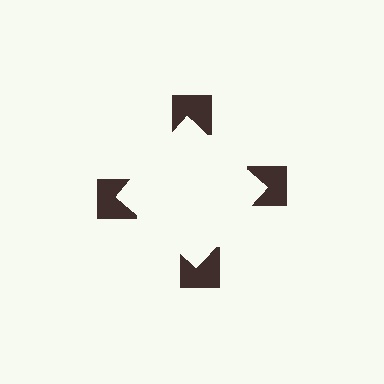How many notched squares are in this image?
There are 4 — one at each vertex of the illusory square.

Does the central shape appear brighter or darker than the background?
It typically appears slightly brighter than the background, even though no actual brightness change is drawn.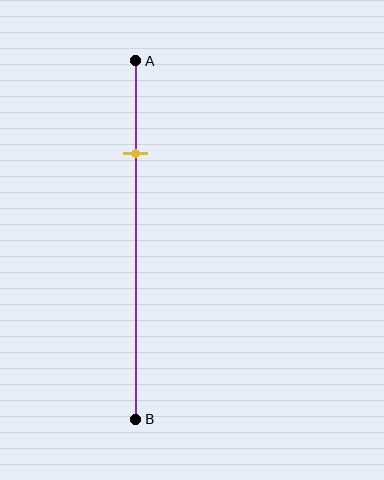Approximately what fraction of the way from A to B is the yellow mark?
The yellow mark is approximately 25% of the way from A to B.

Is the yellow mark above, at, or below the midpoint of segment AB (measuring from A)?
The yellow mark is above the midpoint of segment AB.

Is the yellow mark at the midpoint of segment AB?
No, the mark is at about 25% from A, not at the 50% midpoint.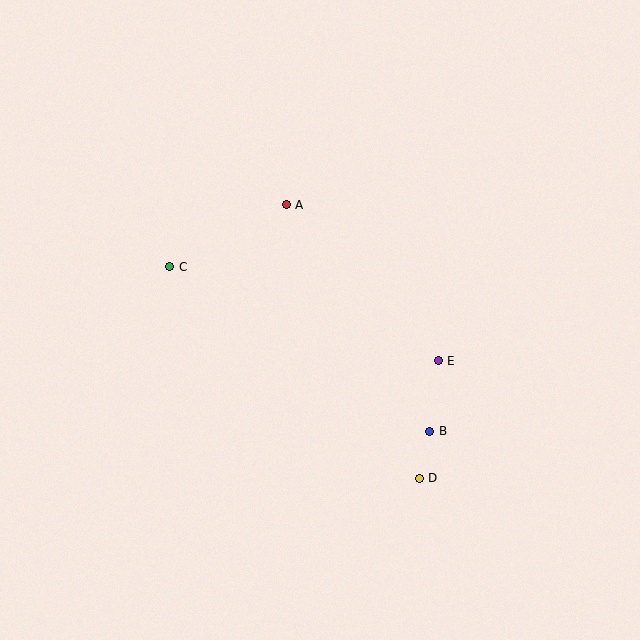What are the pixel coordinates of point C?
Point C is at (170, 267).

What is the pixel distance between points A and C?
The distance between A and C is 132 pixels.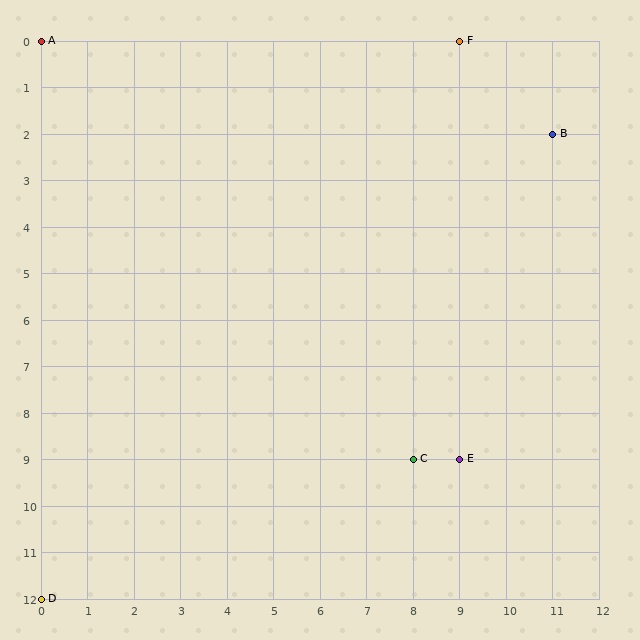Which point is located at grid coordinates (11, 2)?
Point B is at (11, 2).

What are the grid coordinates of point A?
Point A is at grid coordinates (0, 0).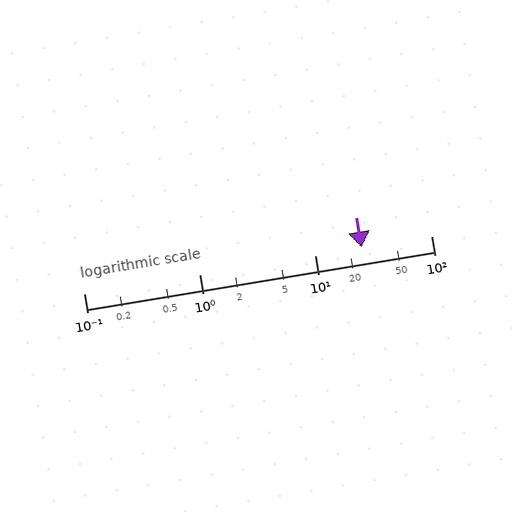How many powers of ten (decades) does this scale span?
The scale spans 3 decades, from 0.1 to 100.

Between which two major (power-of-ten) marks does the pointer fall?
The pointer is between 10 and 100.